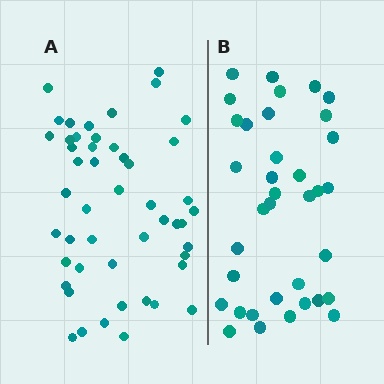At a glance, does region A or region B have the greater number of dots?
Region A (the left region) has more dots.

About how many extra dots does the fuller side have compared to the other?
Region A has approximately 15 more dots than region B.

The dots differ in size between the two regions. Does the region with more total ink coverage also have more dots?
No. Region B has more total ink coverage because its dots are larger, but region A actually contains more individual dots. Total area can be misleading — the number of items is what matters here.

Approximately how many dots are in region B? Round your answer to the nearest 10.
About 40 dots. (The exact count is 36, which rounds to 40.)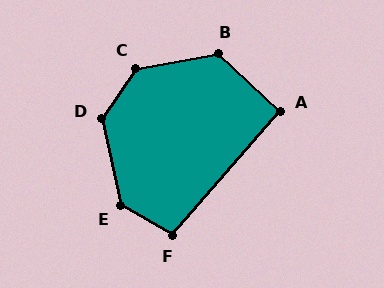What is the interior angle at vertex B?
Approximately 127 degrees (obtuse).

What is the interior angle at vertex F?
Approximately 100 degrees (obtuse).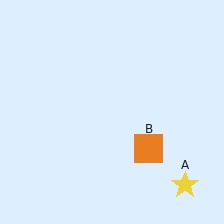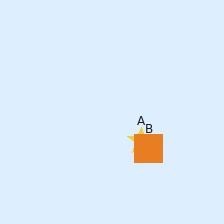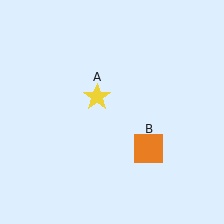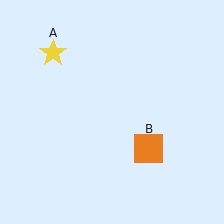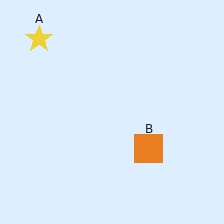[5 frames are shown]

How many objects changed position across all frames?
1 object changed position: yellow star (object A).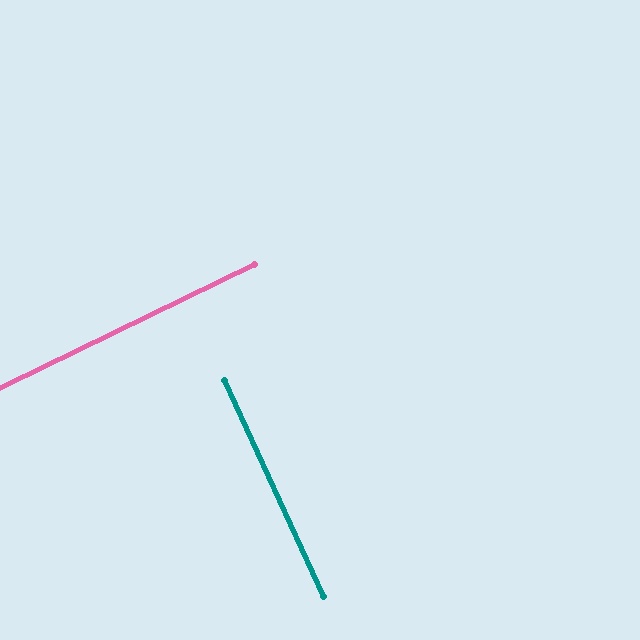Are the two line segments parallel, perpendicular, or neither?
Perpendicular — they meet at approximately 89°.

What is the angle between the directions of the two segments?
Approximately 89 degrees.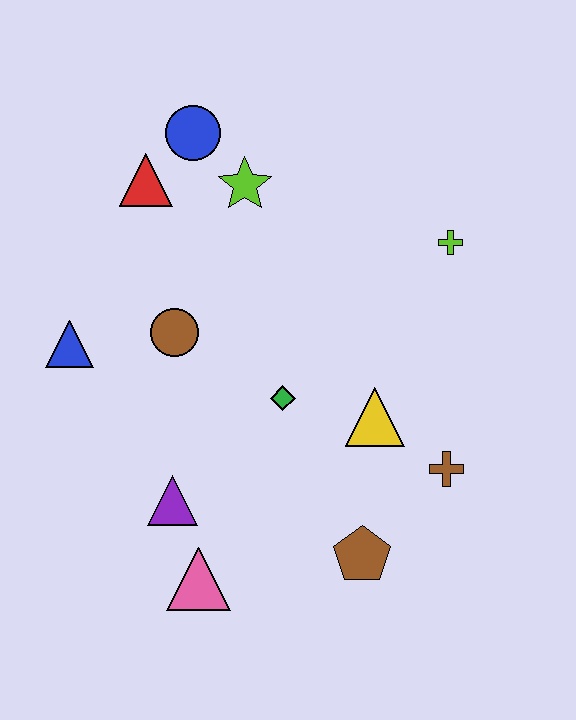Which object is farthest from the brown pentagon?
The blue circle is farthest from the brown pentagon.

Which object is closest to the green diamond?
The yellow triangle is closest to the green diamond.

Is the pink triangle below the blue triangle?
Yes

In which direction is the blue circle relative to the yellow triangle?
The blue circle is above the yellow triangle.